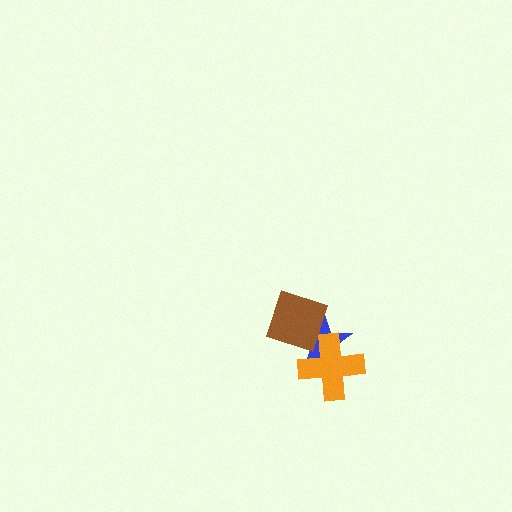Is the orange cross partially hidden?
Yes, it is partially covered by another shape.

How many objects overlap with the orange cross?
2 objects overlap with the orange cross.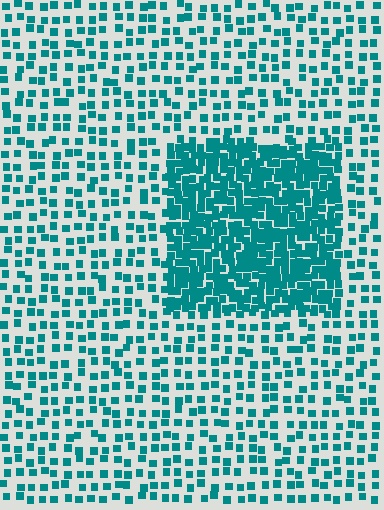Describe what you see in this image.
The image contains small teal elements arranged at two different densities. A rectangle-shaped region is visible where the elements are more densely packed than the surrounding area.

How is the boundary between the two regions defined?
The boundary is defined by a change in element density (approximately 2.6x ratio). All elements are the same color, size, and shape.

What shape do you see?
I see a rectangle.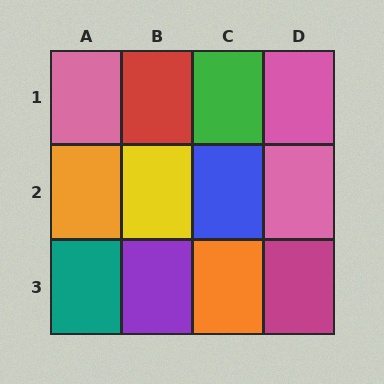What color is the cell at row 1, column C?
Green.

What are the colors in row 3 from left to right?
Teal, purple, orange, magenta.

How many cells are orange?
2 cells are orange.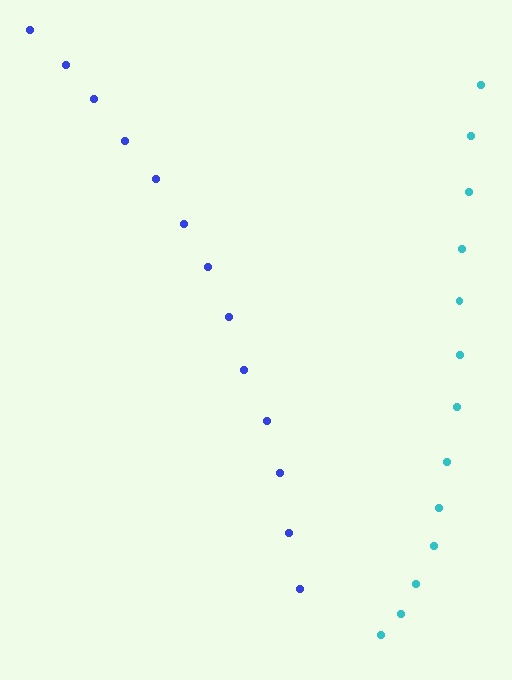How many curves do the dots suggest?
There are 2 distinct paths.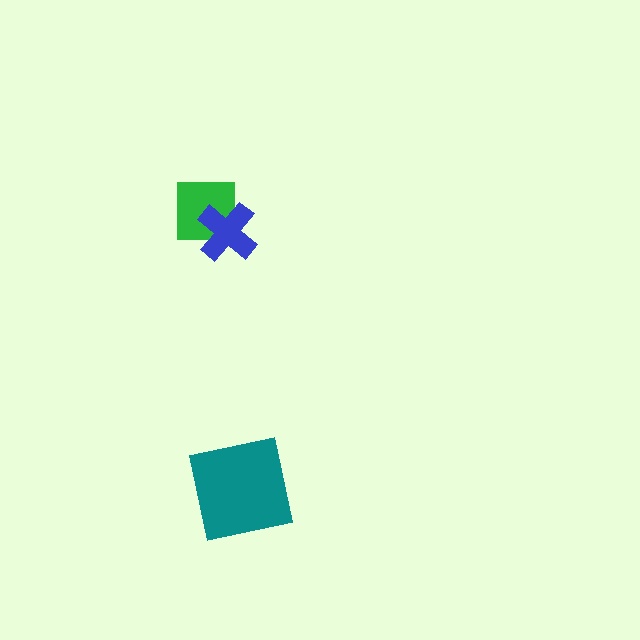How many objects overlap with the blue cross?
1 object overlaps with the blue cross.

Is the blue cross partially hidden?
No, no other shape covers it.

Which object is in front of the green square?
The blue cross is in front of the green square.